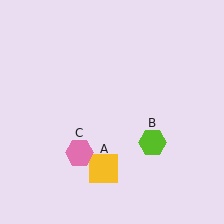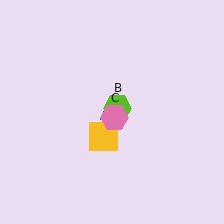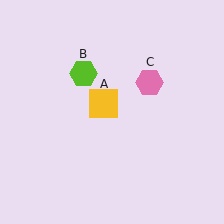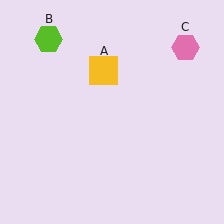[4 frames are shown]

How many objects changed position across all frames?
3 objects changed position: yellow square (object A), lime hexagon (object B), pink hexagon (object C).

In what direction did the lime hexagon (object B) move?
The lime hexagon (object B) moved up and to the left.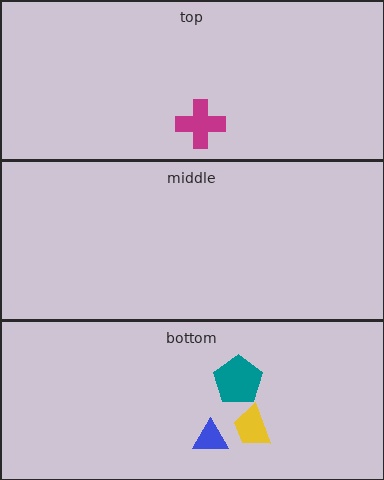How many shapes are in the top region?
1.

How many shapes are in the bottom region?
3.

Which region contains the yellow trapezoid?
The bottom region.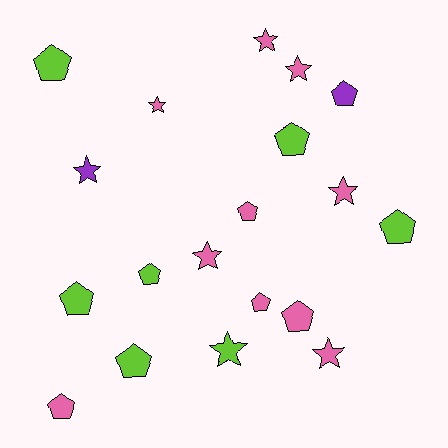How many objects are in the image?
There are 19 objects.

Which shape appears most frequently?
Pentagon, with 11 objects.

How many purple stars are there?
There is 1 purple star.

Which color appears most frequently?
Pink, with 10 objects.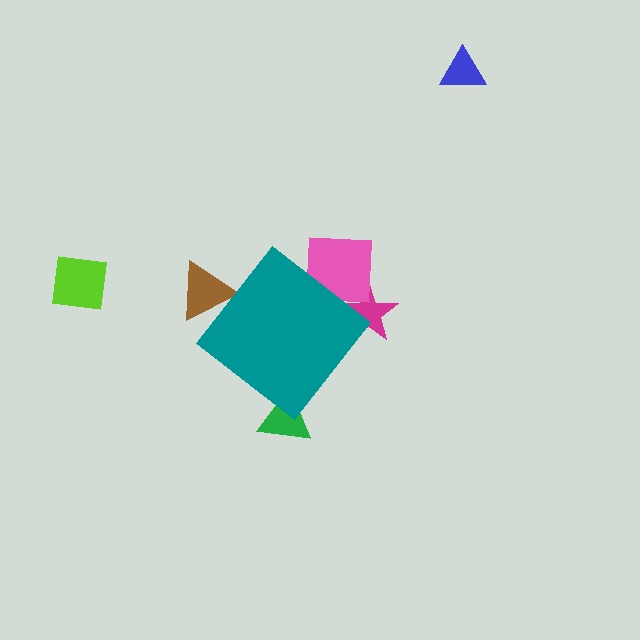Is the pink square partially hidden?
Yes, the pink square is partially hidden behind the teal diamond.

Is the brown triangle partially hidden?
Yes, the brown triangle is partially hidden behind the teal diamond.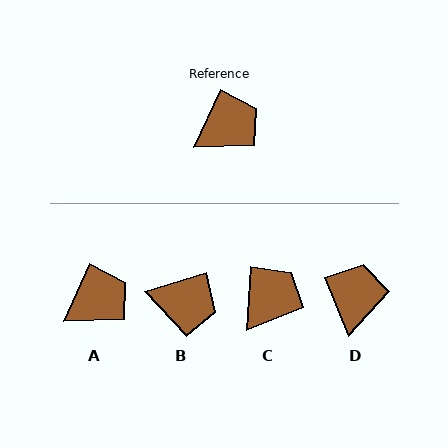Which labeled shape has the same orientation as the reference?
A.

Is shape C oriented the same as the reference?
No, it is off by about 21 degrees.